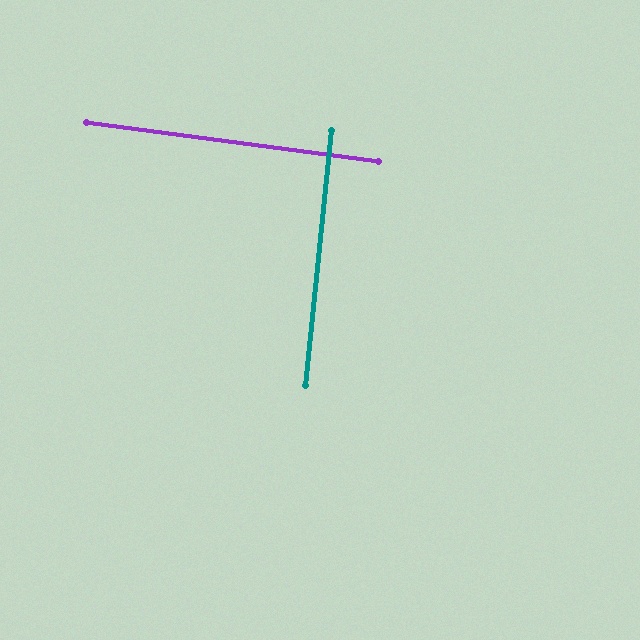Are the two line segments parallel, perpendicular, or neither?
Perpendicular — they meet at approximately 88°.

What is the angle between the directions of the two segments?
Approximately 88 degrees.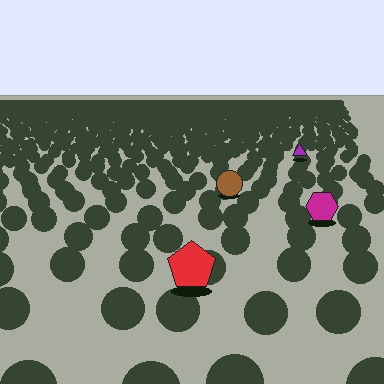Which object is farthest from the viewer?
The purple triangle is farthest from the viewer. It appears smaller and the ground texture around it is denser.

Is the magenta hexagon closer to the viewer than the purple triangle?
Yes. The magenta hexagon is closer — you can tell from the texture gradient: the ground texture is coarser near it.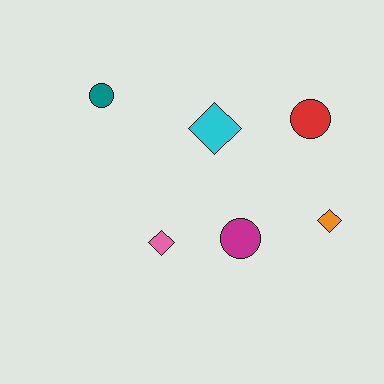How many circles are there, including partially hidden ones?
There are 3 circles.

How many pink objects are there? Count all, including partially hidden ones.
There is 1 pink object.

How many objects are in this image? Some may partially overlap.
There are 6 objects.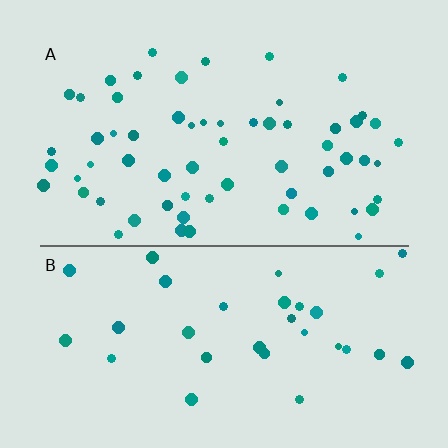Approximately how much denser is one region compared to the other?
Approximately 1.8× — region A over region B.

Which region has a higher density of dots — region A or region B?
A (the top).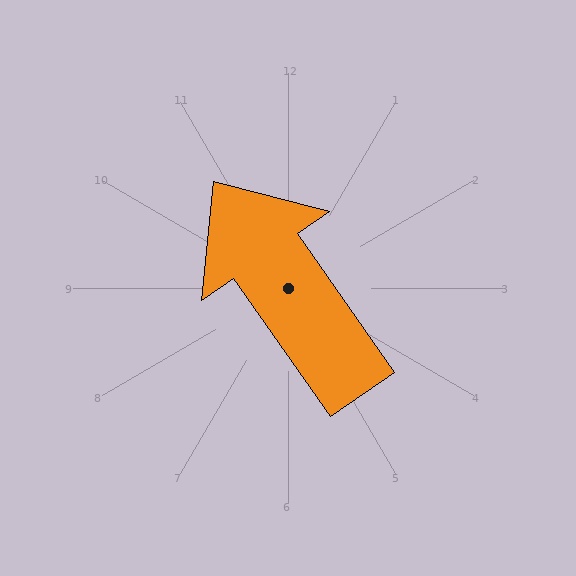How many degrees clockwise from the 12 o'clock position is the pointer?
Approximately 325 degrees.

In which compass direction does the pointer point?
Northwest.